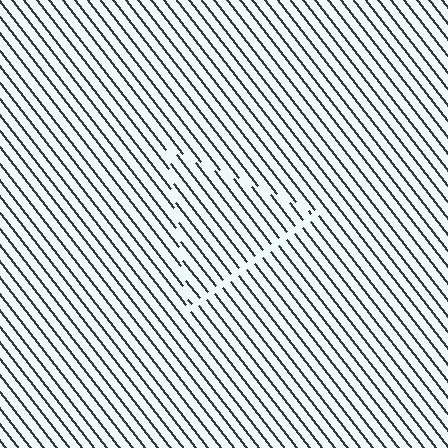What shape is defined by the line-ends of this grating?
An illusory triangle. The interior of the shape contains the same grating, shifted by half a period — the contour is defined by the phase discontinuity where line-ends from the inner and outer gratings abut.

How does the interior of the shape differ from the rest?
The interior of the shape contains the same grating, shifted by half a period — the contour is defined by the phase discontinuity where line-ends from the inner and outer gratings abut.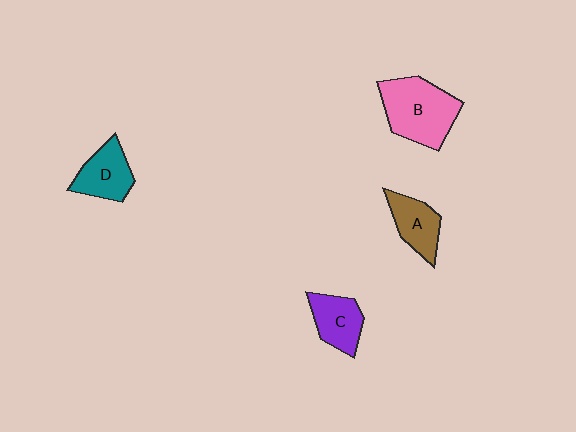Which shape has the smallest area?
Shape A (brown).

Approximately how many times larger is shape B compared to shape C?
Approximately 1.7 times.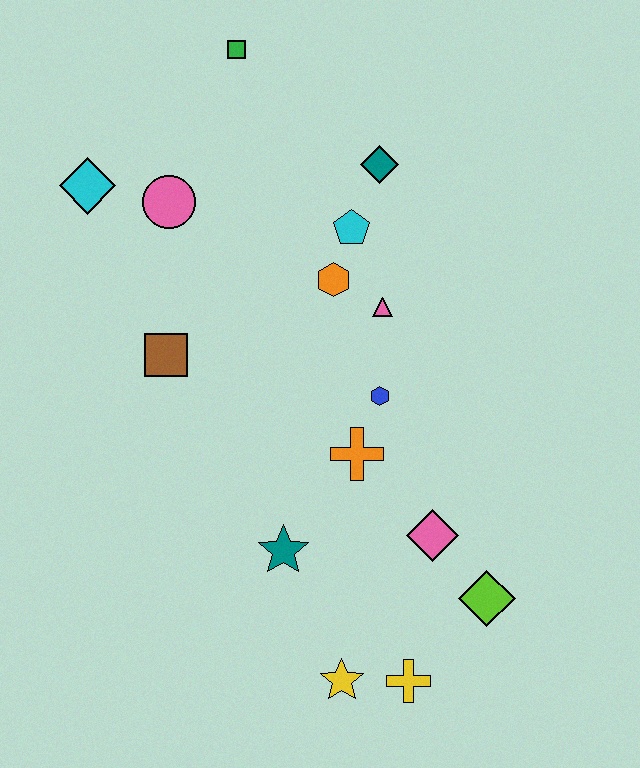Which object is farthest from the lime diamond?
The green square is farthest from the lime diamond.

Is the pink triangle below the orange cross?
No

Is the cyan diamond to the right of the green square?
No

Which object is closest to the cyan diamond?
The pink circle is closest to the cyan diamond.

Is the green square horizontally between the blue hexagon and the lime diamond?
No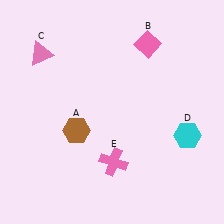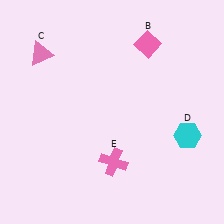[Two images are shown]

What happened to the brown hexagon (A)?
The brown hexagon (A) was removed in Image 2. It was in the bottom-left area of Image 1.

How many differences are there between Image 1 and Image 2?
There is 1 difference between the two images.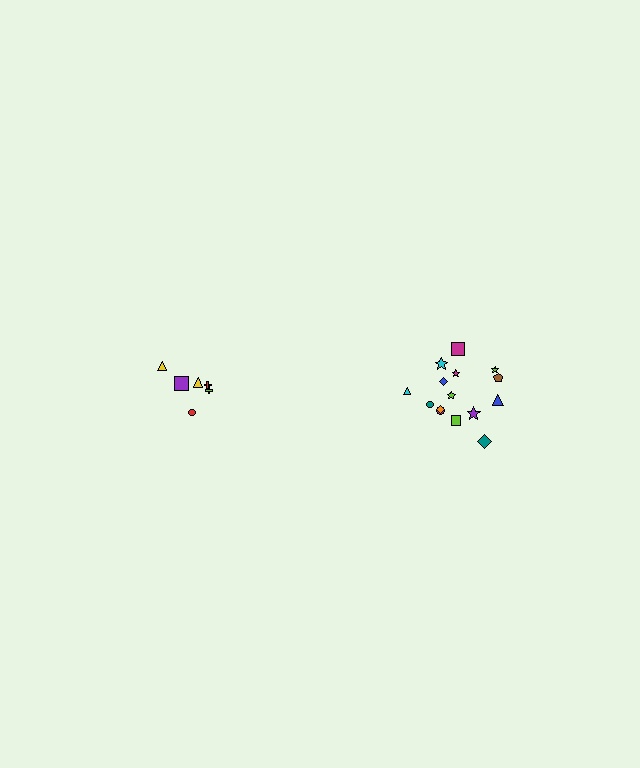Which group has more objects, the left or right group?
The right group.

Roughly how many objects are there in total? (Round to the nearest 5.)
Roughly 20 objects in total.